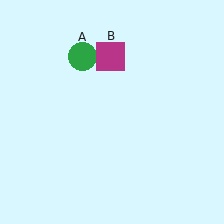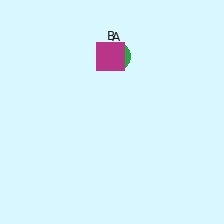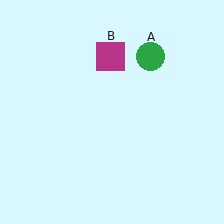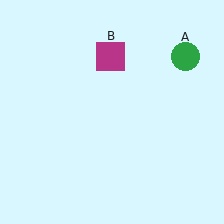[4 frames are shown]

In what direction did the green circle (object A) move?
The green circle (object A) moved right.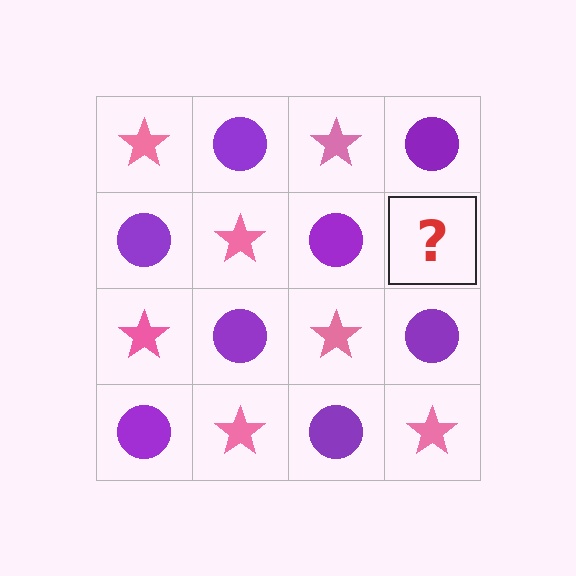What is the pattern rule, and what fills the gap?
The rule is that it alternates pink star and purple circle in a checkerboard pattern. The gap should be filled with a pink star.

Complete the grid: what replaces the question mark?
The question mark should be replaced with a pink star.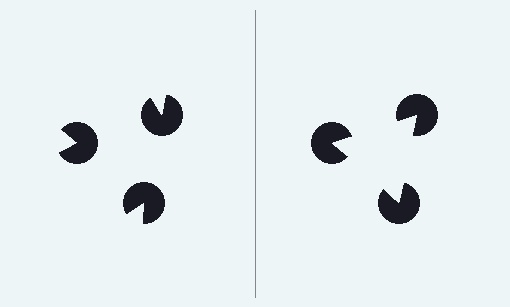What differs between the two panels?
The pac-man discs are positioned identically on both sides; only the wedge orientations differ. On the right they align to a triangle; on the left they are misaligned.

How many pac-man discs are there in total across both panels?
6 — 3 on each side.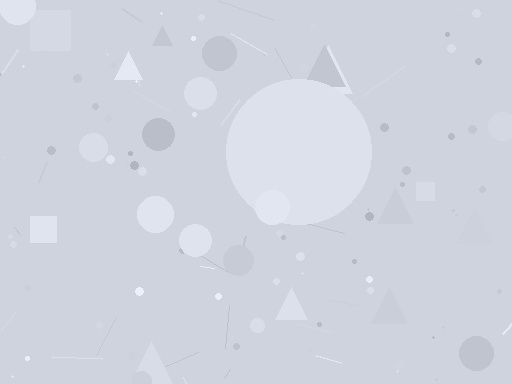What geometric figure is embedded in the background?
A circle is embedded in the background.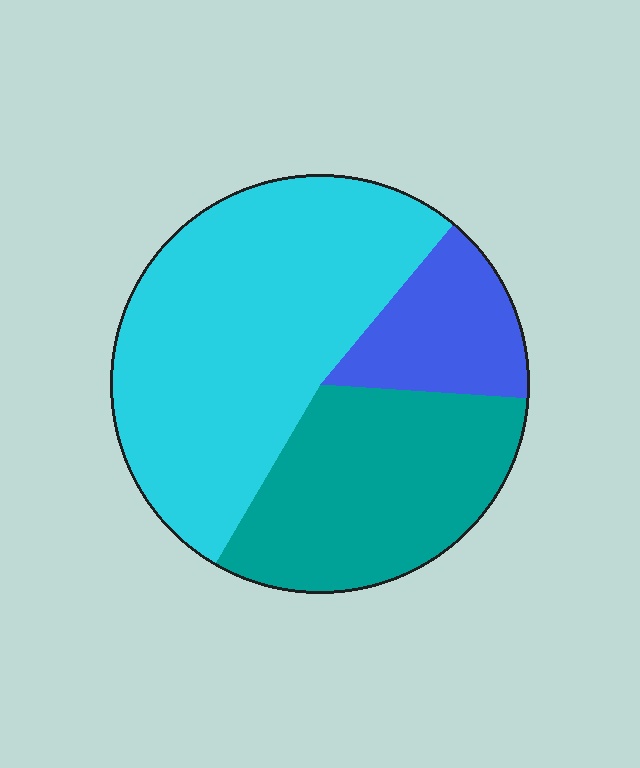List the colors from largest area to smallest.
From largest to smallest: cyan, teal, blue.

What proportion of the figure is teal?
Teal covers about 30% of the figure.